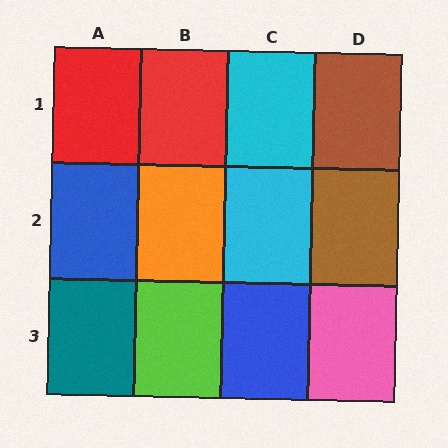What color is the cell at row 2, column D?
Brown.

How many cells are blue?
2 cells are blue.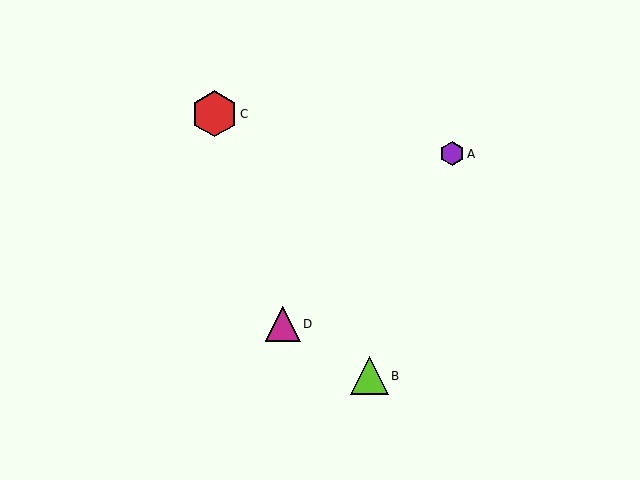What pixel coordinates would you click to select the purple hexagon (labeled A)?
Click at (452, 154) to select the purple hexagon A.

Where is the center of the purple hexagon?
The center of the purple hexagon is at (452, 154).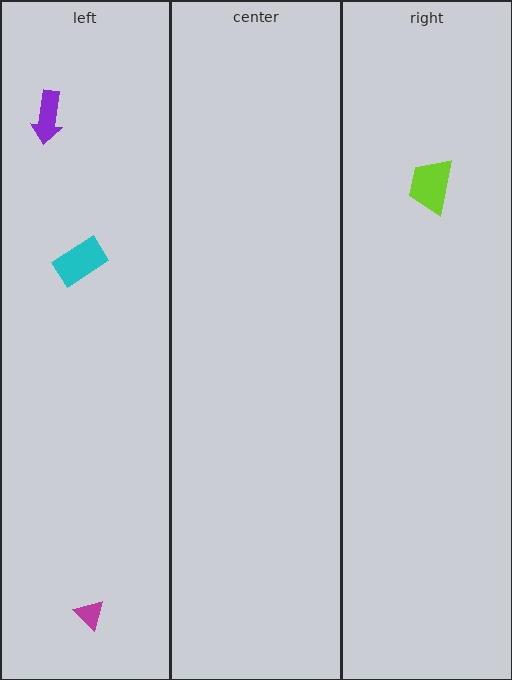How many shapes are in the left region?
3.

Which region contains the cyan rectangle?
The left region.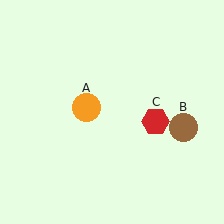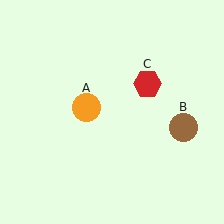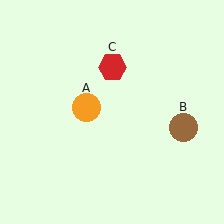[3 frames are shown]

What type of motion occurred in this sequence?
The red hexagon (object C) rotated counterclockwise around the center of the scene.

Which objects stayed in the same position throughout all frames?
Orange circle (object A) and brown circle (object B) remained stationary.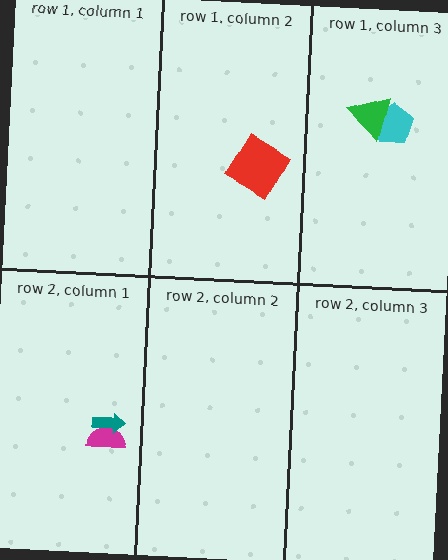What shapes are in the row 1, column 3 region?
The cyan pentagon, the green triangle.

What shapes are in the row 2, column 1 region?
The magenta semicircle, the teal arrow.